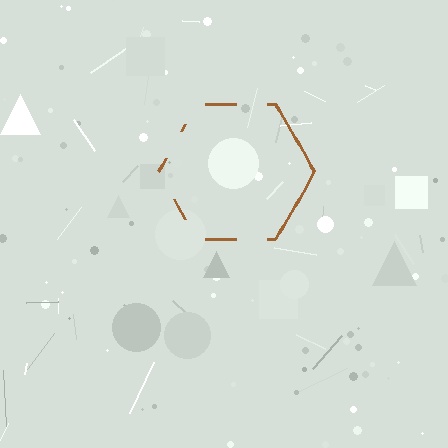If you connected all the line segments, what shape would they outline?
They would outline a hexagon.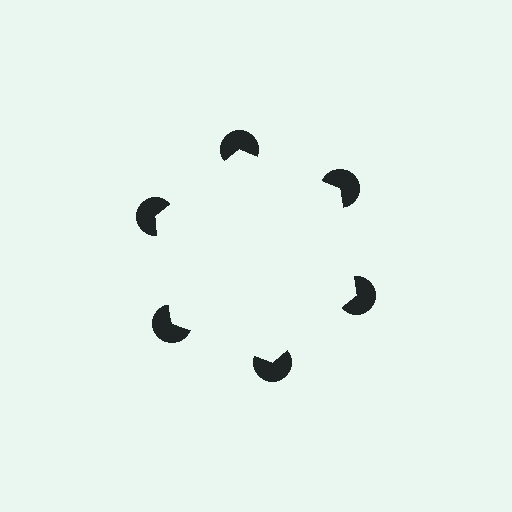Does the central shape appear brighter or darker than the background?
It typically appears slightly brighter than the background, even though no actual brightness change is drawn.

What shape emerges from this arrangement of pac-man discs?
An illusory hexagon — its edges are inferred from the aligned wedge cuts in the pac-man discs, not physically drawn.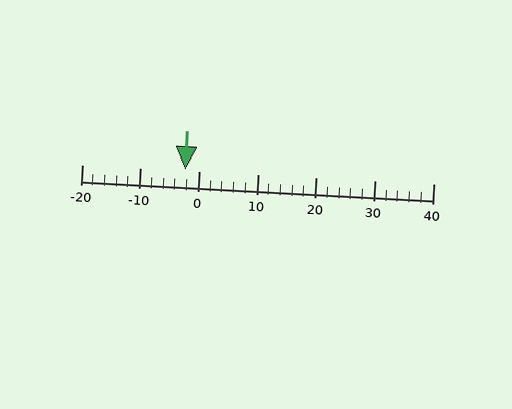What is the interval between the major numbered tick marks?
The major tick marks are spaced 10 units apart.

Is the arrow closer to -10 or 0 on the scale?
The arrow is closer to 0.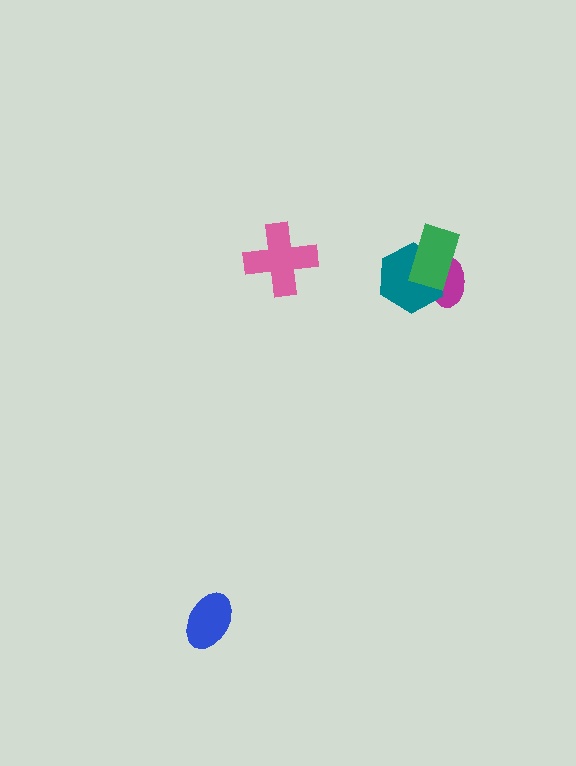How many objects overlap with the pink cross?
0 objects overlap with the pink cross.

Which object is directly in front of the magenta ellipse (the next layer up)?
The teal hexagon is directly in front of the magenta ellipse.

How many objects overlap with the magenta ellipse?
2 objects overlap with the magenta ellipse.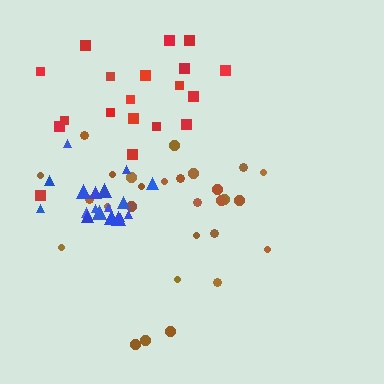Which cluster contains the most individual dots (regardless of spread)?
Brown (28).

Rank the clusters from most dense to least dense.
blue, red, brown.